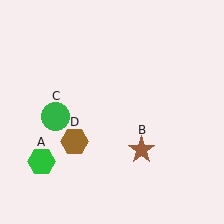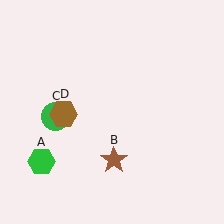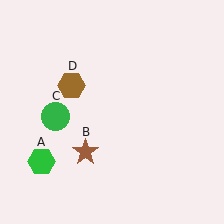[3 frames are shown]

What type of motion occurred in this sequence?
The brown star (object B), brown hexagon (object D) rotated clockwise around the center of the scene.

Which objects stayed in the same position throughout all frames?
Green hexagon (object A) and green circle (object C) remained stationary.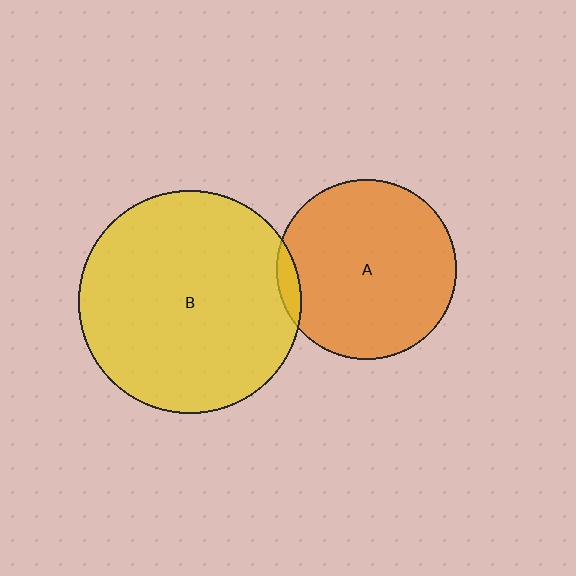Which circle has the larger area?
Circle B (yellow).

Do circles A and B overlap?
Yes.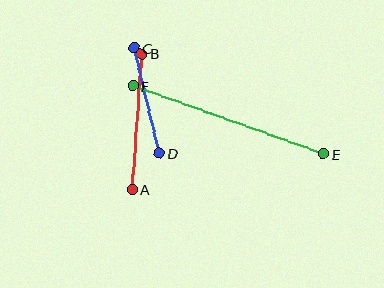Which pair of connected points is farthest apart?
Points E and F are farthest apart.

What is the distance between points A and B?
The distance is approximately 136 pixels.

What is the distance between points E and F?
The distance is approximately 202 pixels.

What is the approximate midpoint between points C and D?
The midpoint is at approximately (147, 101) pixels.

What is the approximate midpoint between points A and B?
The midpoint is at approximately (137, 122) pixels.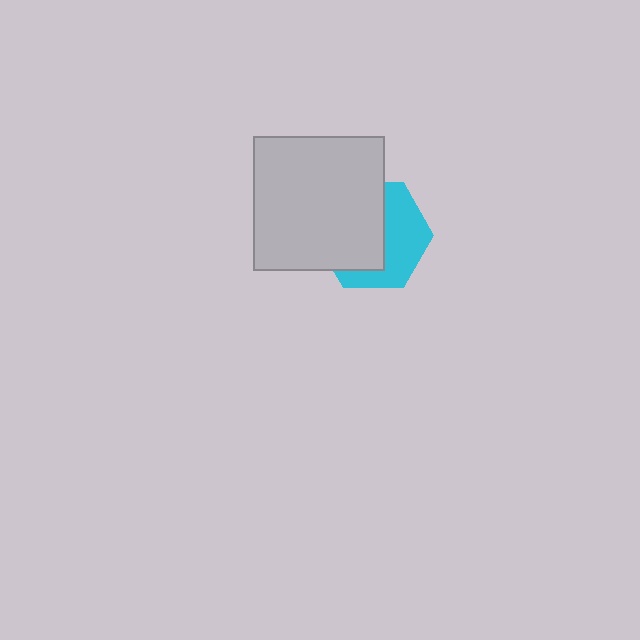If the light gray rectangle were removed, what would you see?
You would see the complete cyan hexagon.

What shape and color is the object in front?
The object in front is a light gray rectangle.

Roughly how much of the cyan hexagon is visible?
A small part of it is visible (roughly 44%).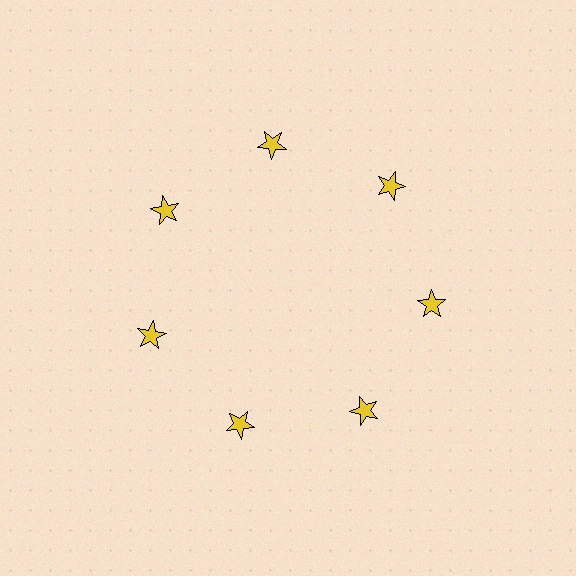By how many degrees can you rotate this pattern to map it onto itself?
The pattern maps onto itself every 51 degrees of rotation.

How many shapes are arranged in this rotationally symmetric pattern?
There are 7 shapes, arranged in 7 groups of 1.